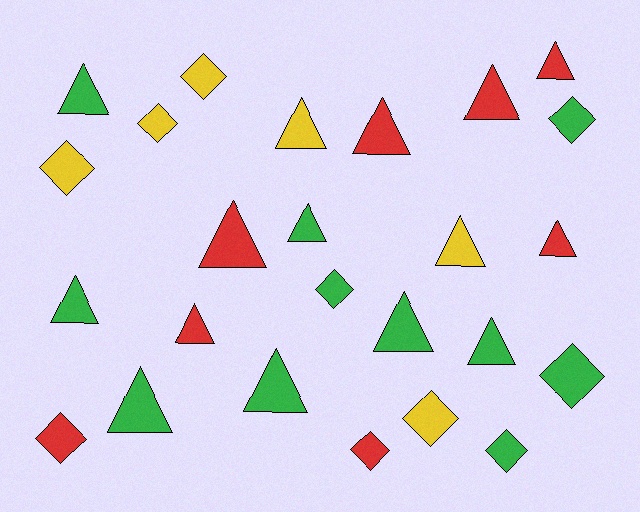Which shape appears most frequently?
Triangle, with 15 objects.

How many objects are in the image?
There are 25 objects.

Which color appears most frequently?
Green, with 11 objects.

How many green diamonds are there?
There are 4 green diamonds.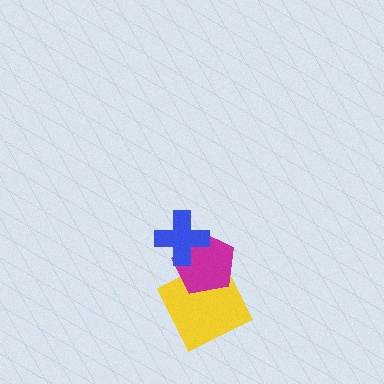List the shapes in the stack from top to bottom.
From top to bottom: the blue cross, the magenta pentagon, the yellow square.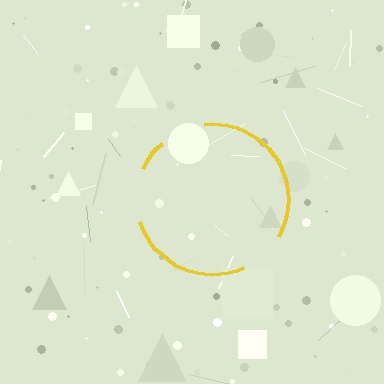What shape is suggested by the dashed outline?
The dashed outline suggests a circle.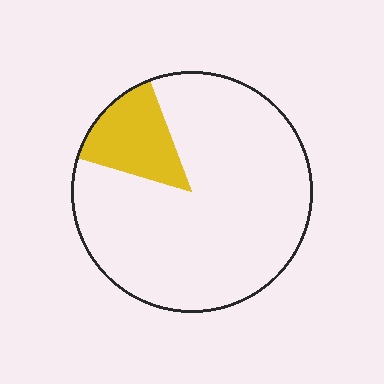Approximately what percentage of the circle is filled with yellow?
Approximately 15%.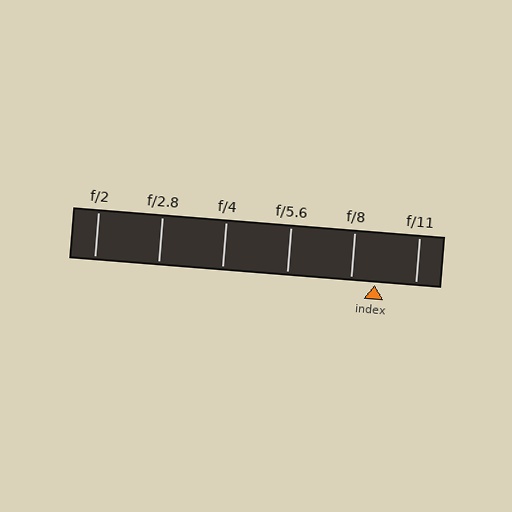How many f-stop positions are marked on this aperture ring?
There are 6 f-stop positions marked.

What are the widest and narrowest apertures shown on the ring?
The widest aperture shown is f/2 and the narrowest is f/11.